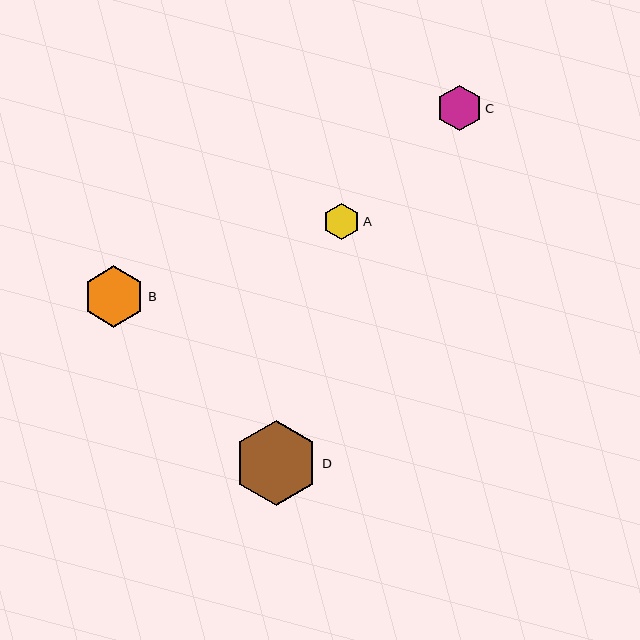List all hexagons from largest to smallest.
From largest to smallest: D, B, C, A.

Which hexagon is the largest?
Hexagon D is the largest with a size of approximately 84 pixels.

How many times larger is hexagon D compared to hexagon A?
Hexagon D is approximately 2.3 times the size of hexagon A.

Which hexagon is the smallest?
Hexagon A is the smallest with a size of approximately 37 pixels.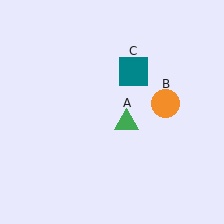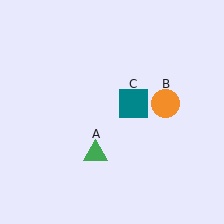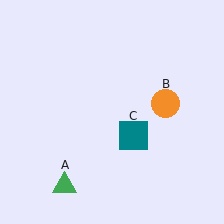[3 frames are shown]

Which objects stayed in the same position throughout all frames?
Orange circle (object B) remained stationary.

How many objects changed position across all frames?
2 objects changed position: green triangle (object A), teal square (object C).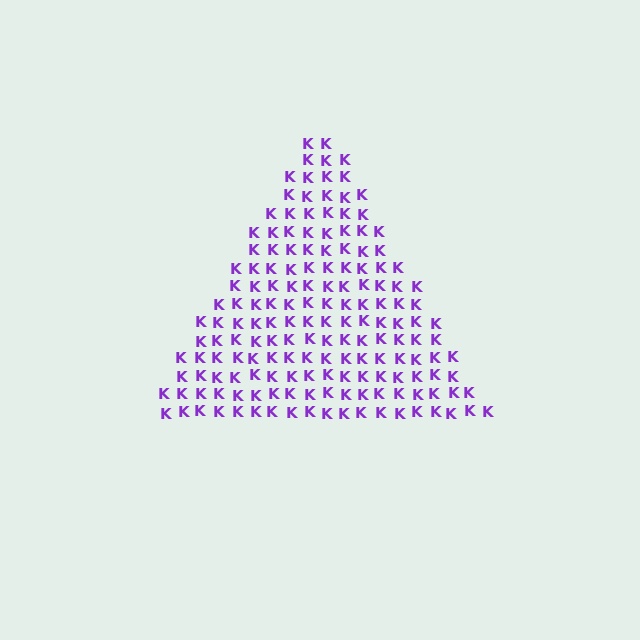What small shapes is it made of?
It is made of small letter K's.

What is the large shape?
The large shape is a triangle.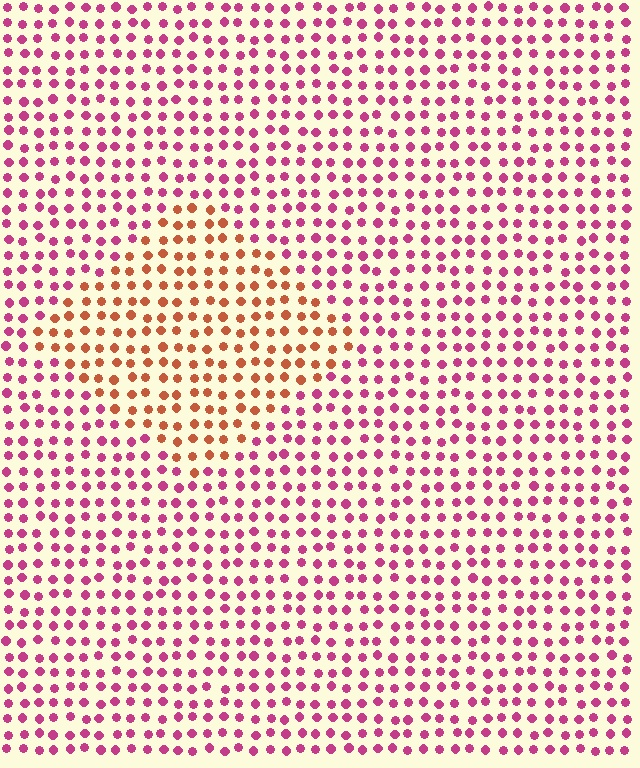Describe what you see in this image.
The image is filled with small magenta elements in a uniform arrangement. A diamond-shaped region is visible where the elements are tinted to a slightly different hue, forming a subtle color boundary.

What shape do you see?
I see a diamond.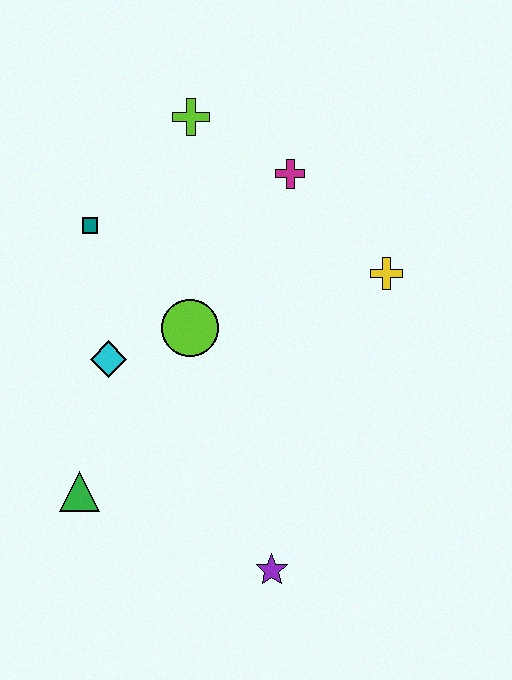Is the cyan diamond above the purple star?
Yes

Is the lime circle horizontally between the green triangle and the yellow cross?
Yes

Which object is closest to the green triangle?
The cyan diamond is closest to the green triangle.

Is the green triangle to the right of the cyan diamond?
No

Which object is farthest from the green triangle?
The lime cross is farthest from the green triangle.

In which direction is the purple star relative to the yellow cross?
The purple star is below the yellow cross.